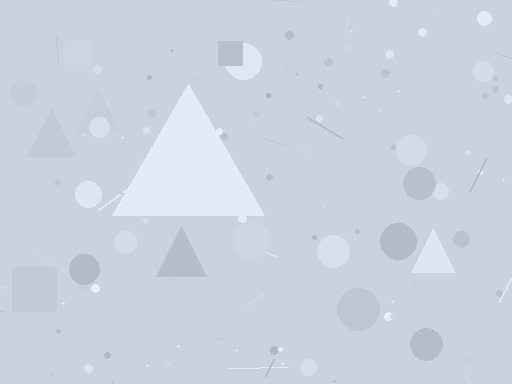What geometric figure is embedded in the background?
A triangle is embedded in the background.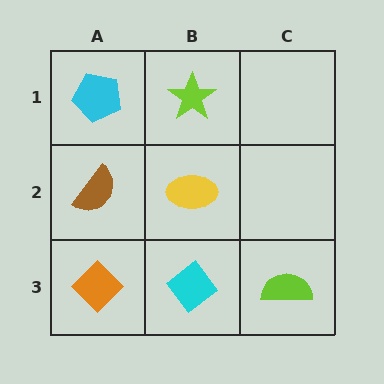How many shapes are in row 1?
2 shapes.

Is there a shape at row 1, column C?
No, that cell is empty.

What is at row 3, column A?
An orange diamond.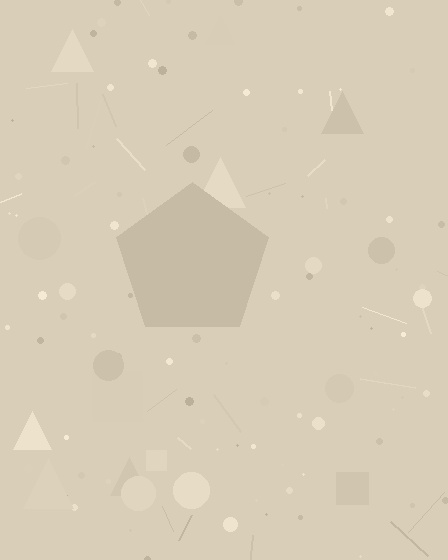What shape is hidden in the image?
A pentagon is hidden in the image.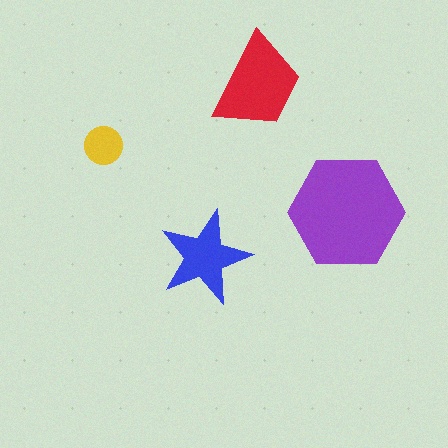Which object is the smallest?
The yellow circle.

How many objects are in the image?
There are 4 objects in the image.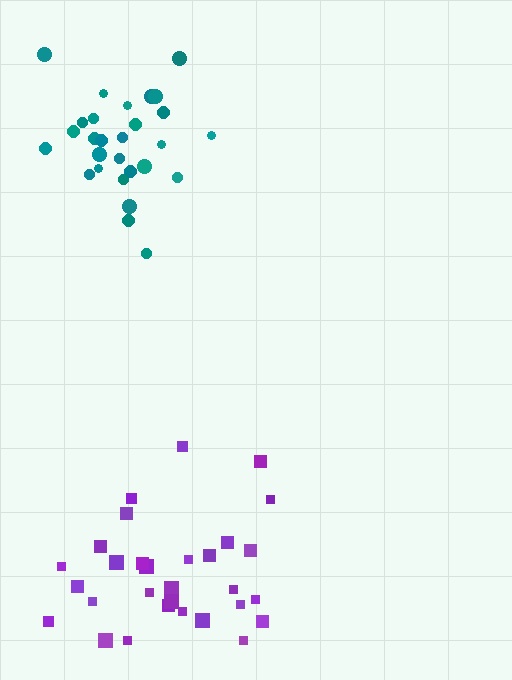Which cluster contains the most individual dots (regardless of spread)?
Purple (31).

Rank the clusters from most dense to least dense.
teal, purple.